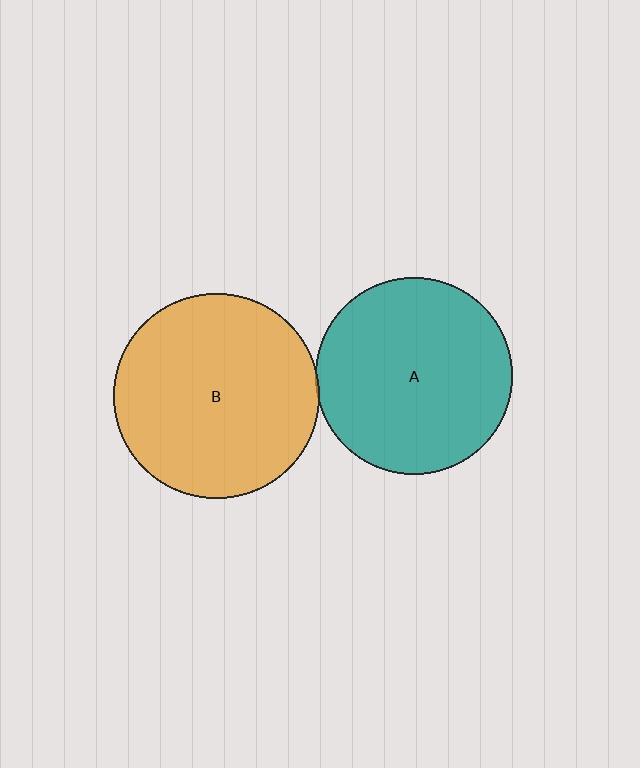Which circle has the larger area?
Circle B (orange).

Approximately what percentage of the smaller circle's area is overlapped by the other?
Approximately 5%.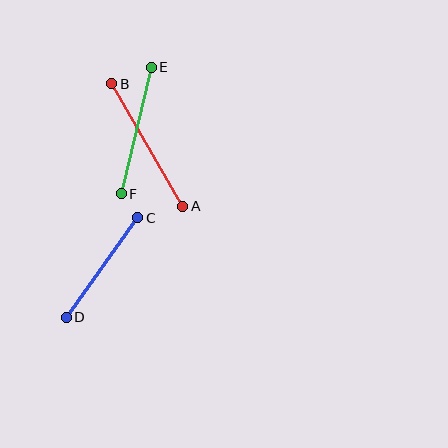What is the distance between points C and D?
The distance is approximately 123 pixels.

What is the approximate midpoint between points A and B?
The midpoint is at approximately (147, 145) pixels.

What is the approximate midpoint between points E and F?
The midpoint is at approximately (136, 130) pixels.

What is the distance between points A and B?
The distance is approximately 141 pixels.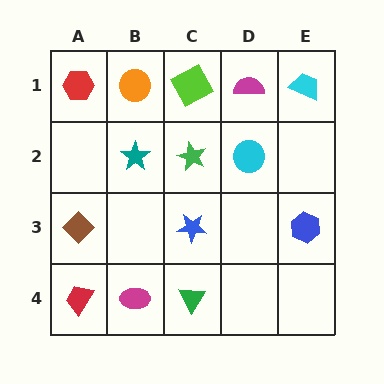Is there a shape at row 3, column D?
No, that cell is empty.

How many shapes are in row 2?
3 shapes.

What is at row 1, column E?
A cyan trapezoid.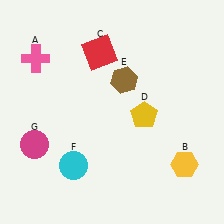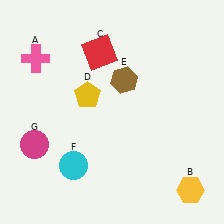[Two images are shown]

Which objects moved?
The objects that moved are: the yellow hexagon (B), the yellow pentagon (D).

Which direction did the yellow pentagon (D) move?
The yellow pentagon (D) moved left.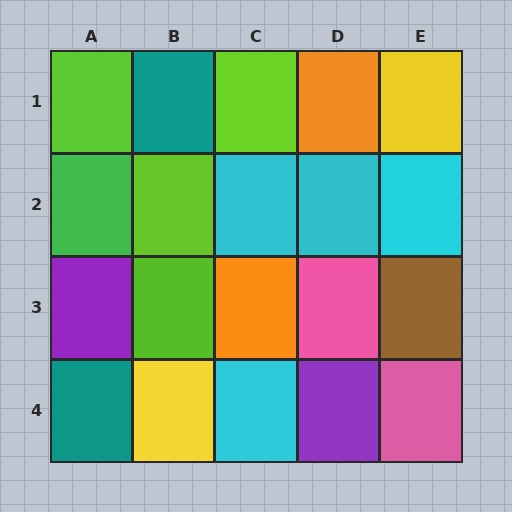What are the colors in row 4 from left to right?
Teal, yellow, cyan, purple, pink.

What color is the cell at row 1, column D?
Orange.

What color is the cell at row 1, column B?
Teal.